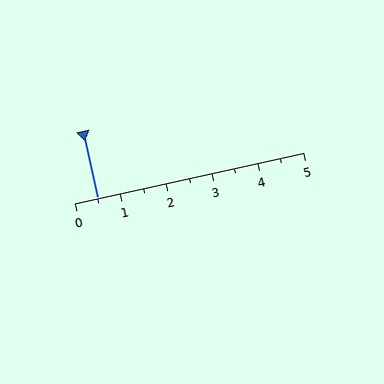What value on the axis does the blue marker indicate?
The marker indicates approximately 0.5.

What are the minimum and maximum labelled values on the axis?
The axis runs from 0 to 5.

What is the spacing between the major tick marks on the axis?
The major ticks are spaced 1 apart.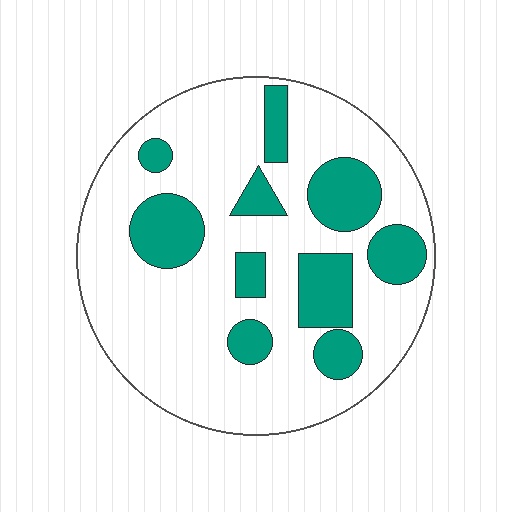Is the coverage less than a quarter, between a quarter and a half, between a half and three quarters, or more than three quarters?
Less than a quarter.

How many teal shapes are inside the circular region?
10.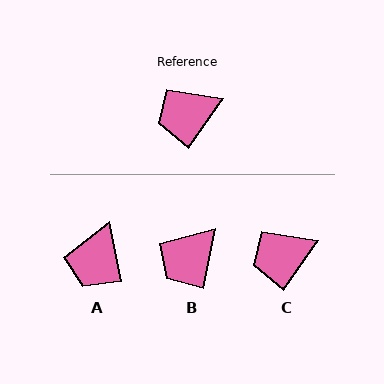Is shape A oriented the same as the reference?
No, it is off by about 46 degrees.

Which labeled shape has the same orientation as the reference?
C.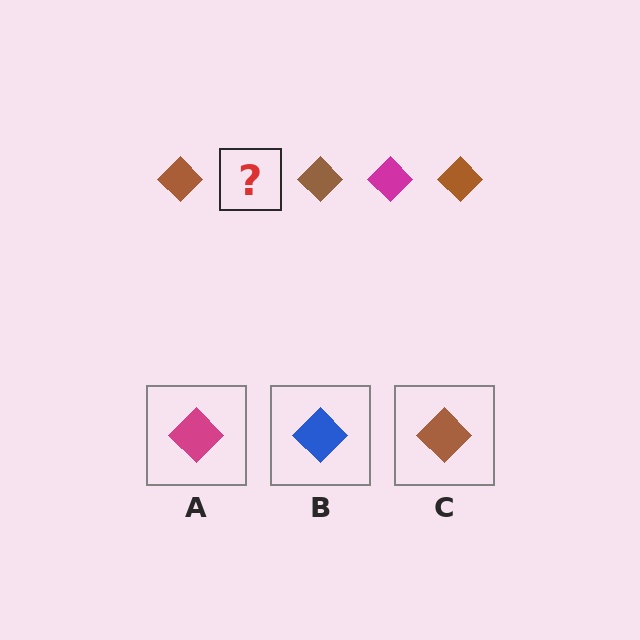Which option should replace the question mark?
Option A.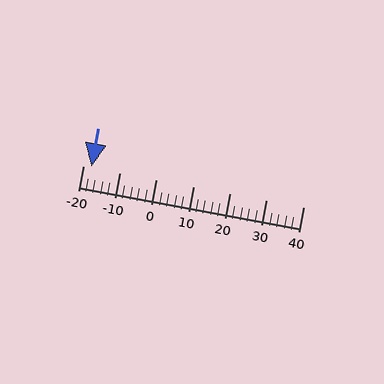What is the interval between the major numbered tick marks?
The major tick marks are spaced 10 units apart.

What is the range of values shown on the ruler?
The ruler shows values from -20 to 40.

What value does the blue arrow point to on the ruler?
The blue arrow points to approximately -18.